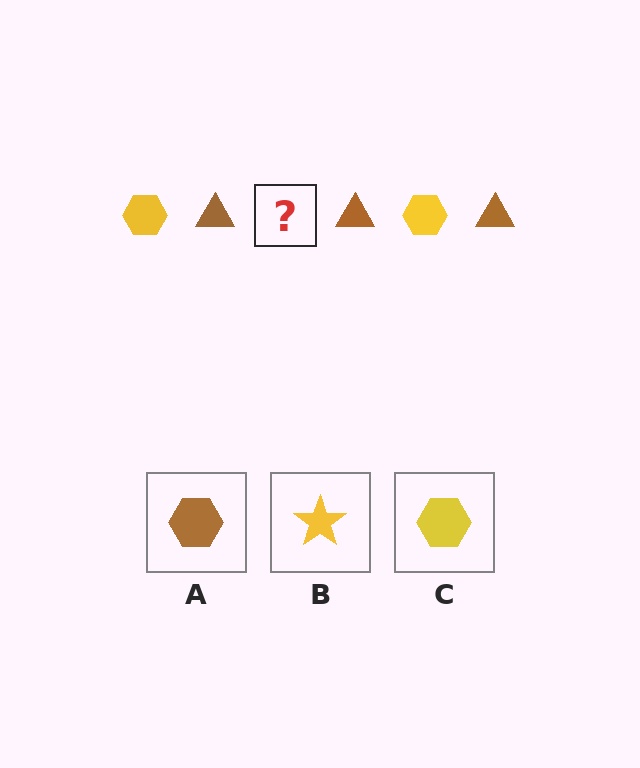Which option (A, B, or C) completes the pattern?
C.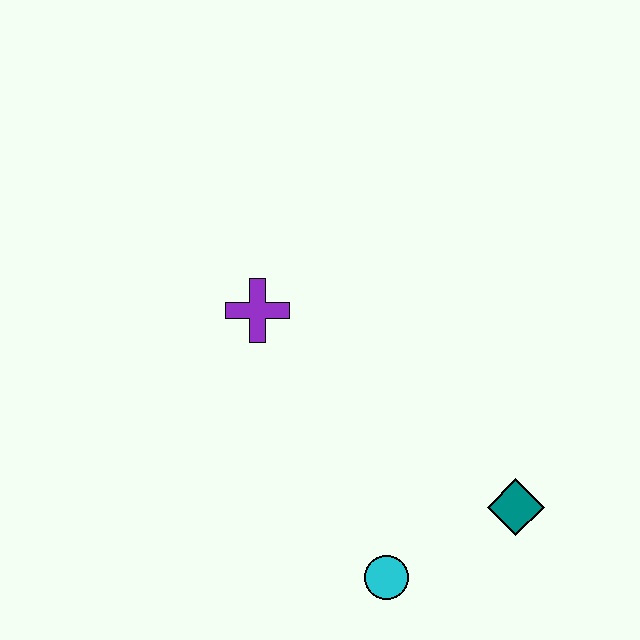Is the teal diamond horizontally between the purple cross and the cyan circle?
No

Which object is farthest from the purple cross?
The teal diamond is farthest from the purple cross.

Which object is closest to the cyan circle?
The teal diamond is closest to the cyan circle.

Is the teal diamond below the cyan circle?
No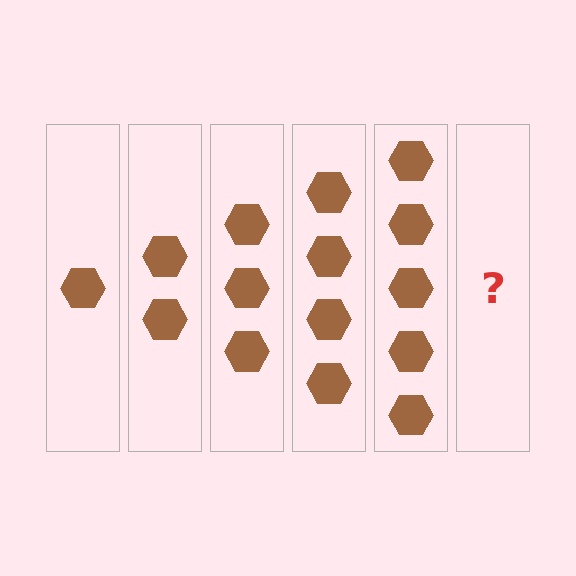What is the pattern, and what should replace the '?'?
The pattern is that each step adds one more hexagon. The '?' should be 6 hexagons.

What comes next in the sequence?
The next element should be 6 hexagons.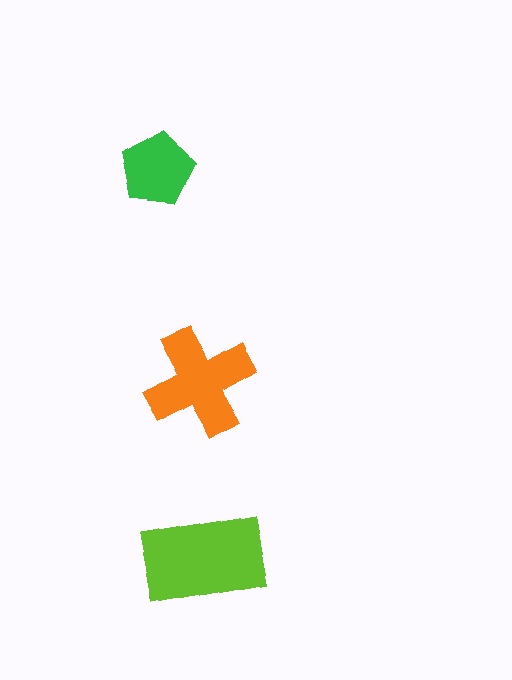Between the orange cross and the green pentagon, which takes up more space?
The orange cross.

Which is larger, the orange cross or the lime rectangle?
The lime rectangle.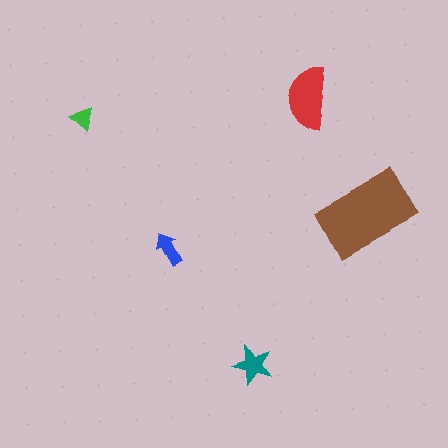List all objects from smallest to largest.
The green triangle, the blue arrow, the teal star, the red semicircle, the brown rectangle.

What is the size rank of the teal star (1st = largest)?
3rd.